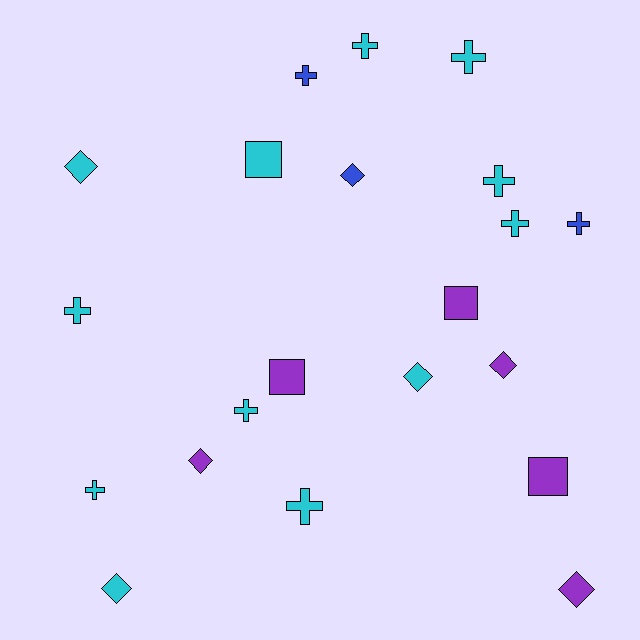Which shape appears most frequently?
Cross, with 10 objects.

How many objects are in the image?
There are 21 objects.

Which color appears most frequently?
Cyan, with 12 objects.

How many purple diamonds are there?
There are 3 purple diamonds.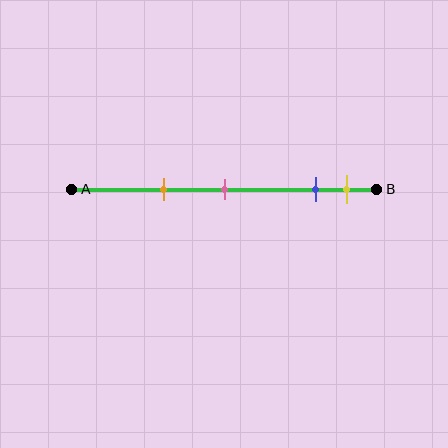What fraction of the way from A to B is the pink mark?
The pink mark is approximately 50% (0.5) of the way from A to B.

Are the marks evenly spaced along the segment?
No, the marks are not evenly spaced.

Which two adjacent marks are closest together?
The blue and yellow marks are the closest adjacent pair.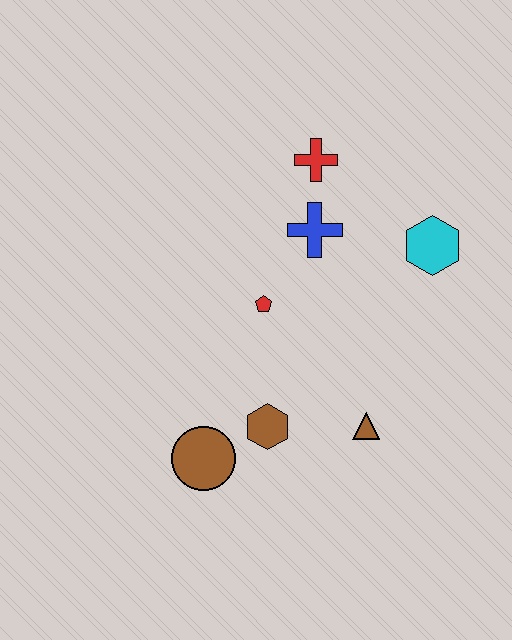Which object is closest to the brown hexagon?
The brown circle is closest to the brown hexagon.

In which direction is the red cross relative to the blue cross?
The red cross is above the blue cross.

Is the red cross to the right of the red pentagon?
Yes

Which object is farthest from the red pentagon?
The cyan hexagon is farthest from the red pentagon.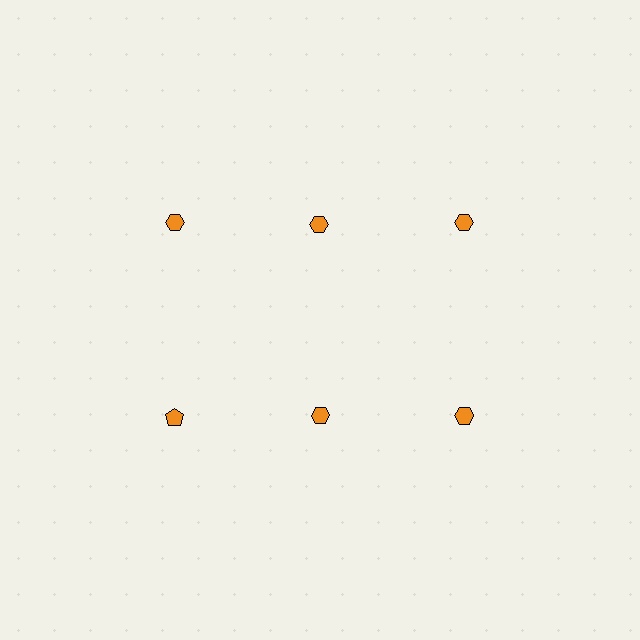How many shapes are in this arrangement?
There are 6 shapes arranged in a grid pattern.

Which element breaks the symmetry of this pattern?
The orange pentagon in the second row, leftmost column breaks the symmetry. All other shapes are orange hexagons.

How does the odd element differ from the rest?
It has a different shape: pentagon instead of hexagon.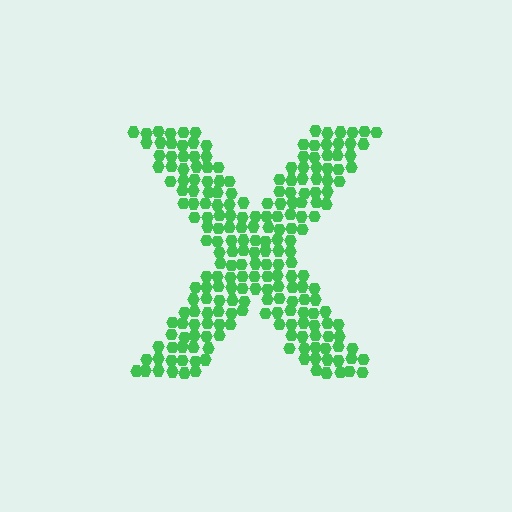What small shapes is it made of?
It is made of small hexagons.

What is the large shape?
The large shape is the letter X.